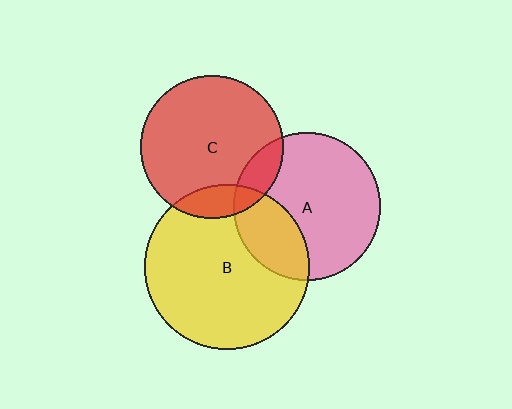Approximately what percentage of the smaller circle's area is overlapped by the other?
Approximately 25%.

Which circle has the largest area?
Circle B (yellow).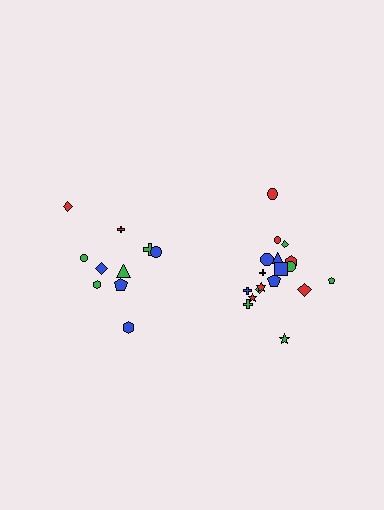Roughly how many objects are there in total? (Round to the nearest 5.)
Roughly 30 objects in total.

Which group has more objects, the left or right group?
The right group.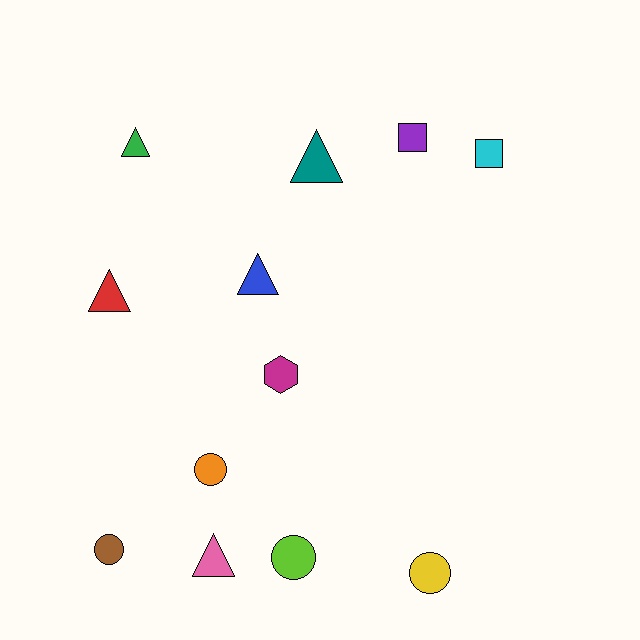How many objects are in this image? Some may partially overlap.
There are 12 objects.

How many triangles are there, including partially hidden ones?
There are 5 triangles.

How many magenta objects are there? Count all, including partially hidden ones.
There is 1 magenta object.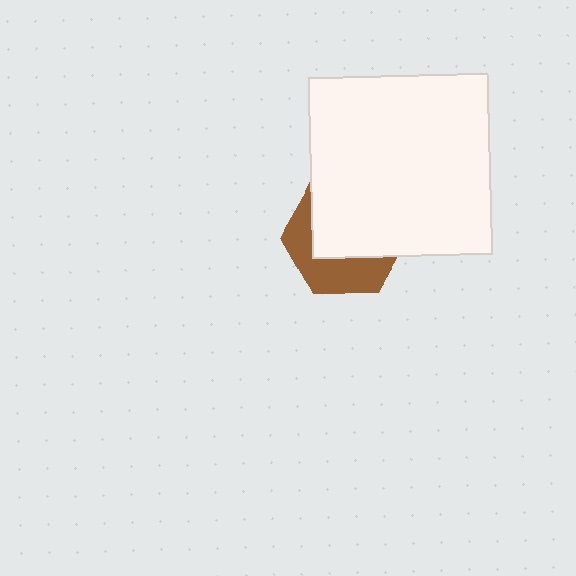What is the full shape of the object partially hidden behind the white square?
The partially hidden object is a brown hexagon.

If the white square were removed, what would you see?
You would see the complete brown hexagon.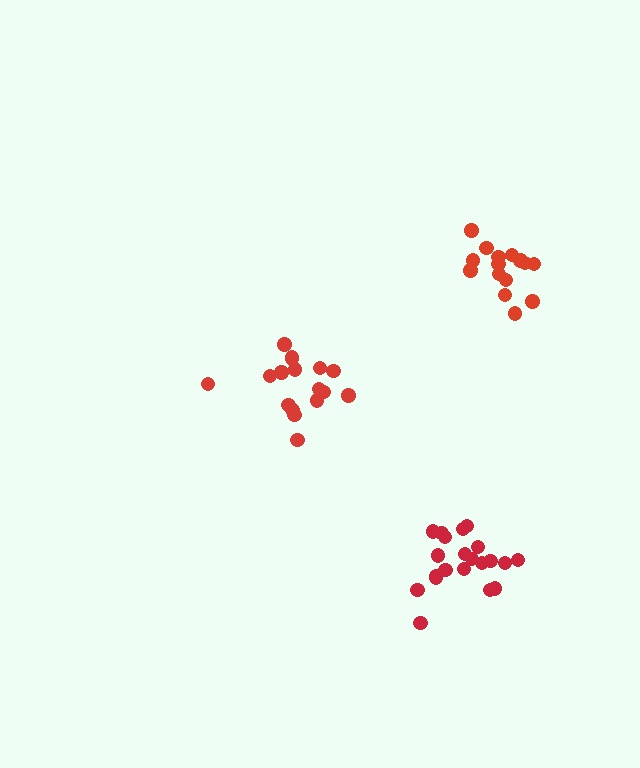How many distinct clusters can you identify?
There are 3 distinct clusters.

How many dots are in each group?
Group 1: 21 dots, Group 2: 17 dots, Group 3: 15 dots (53 total).